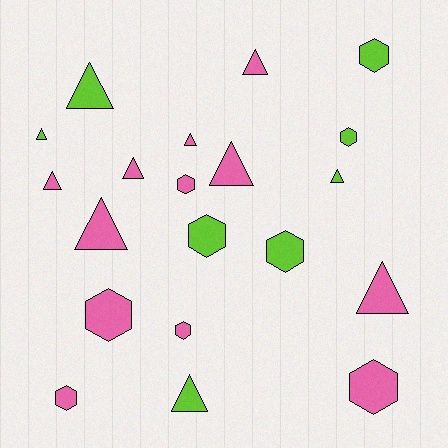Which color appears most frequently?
Pink, with 12 objects.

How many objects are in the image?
There are 20 objects.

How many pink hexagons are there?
There are 5 pink hexagons.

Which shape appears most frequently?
Triangle, with 11 objects.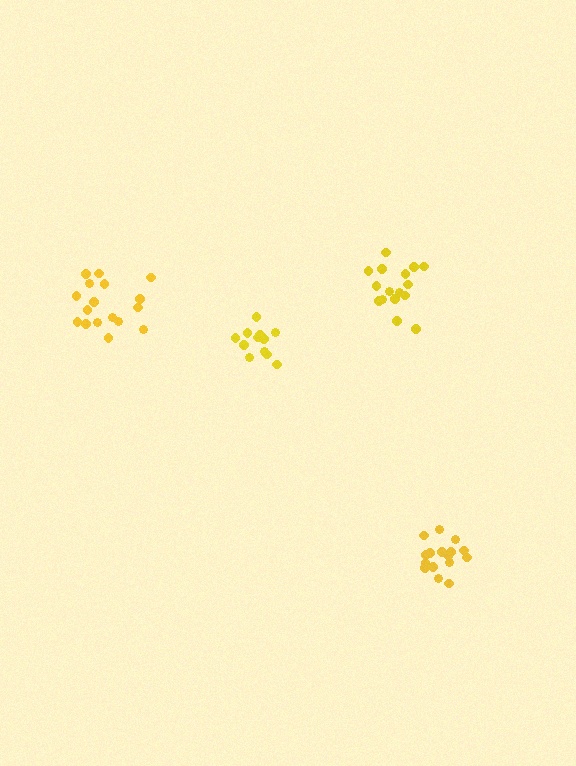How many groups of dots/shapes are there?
There are 4 groups.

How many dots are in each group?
Group 1: 17 dots, Group 2: 17 dots, Group 3: 16 dots, Group 4: 12 dots (62 total).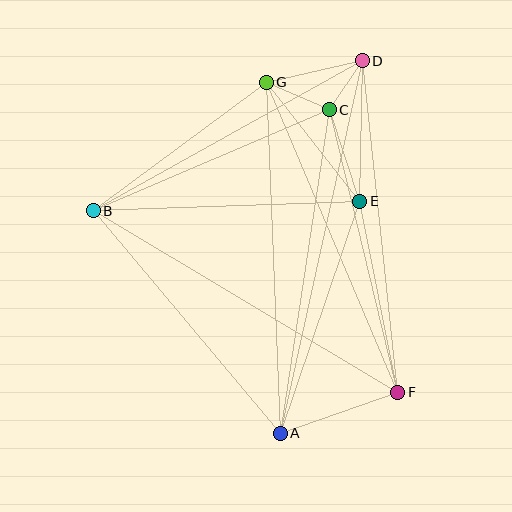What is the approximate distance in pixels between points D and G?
The distance between D and G is approximately 99 pixels.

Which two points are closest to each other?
Points C and D are closest to each other.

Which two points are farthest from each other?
Points A and D are farthest from each other.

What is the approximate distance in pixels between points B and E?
The distance between B and E is approximately 267 pixels.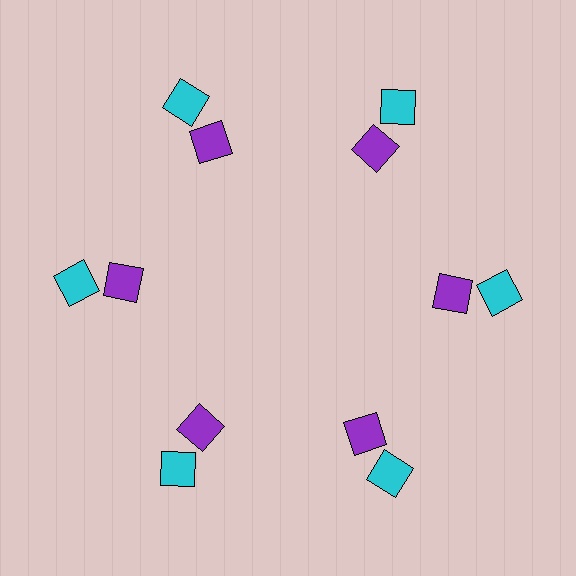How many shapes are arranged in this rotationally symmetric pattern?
There are 12 shapes, arranged in 6 groups of 2.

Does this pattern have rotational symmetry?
Yes, this pattern has 6-fold rotational symmetry. It looks the same after rotating 60 degrees around the center.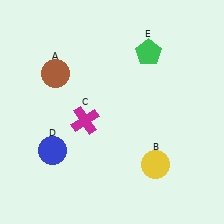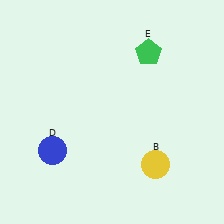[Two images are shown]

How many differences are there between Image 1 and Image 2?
There are 2 differences between the two images.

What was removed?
The brown circle (A), the magenta cross (C) were removed in Image 2.